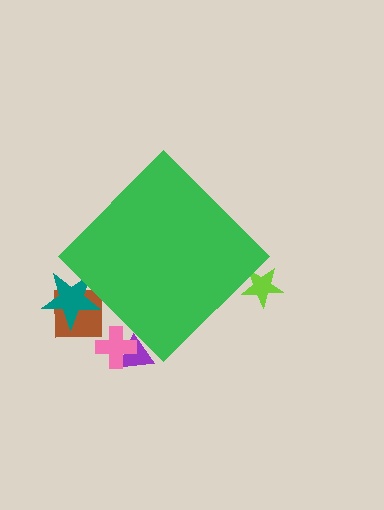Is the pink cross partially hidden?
Yes, the pink cross is partially hidden behind the green diamond.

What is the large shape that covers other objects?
A green diamond.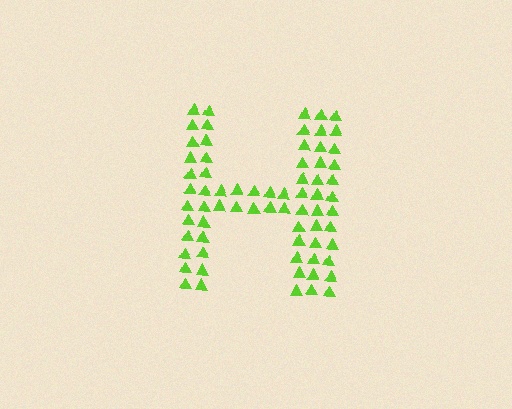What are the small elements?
The small elements are triangles.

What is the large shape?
The large shape is the letter H.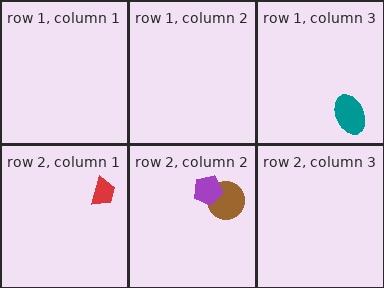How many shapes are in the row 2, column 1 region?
1.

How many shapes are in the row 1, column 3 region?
1.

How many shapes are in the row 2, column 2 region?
2.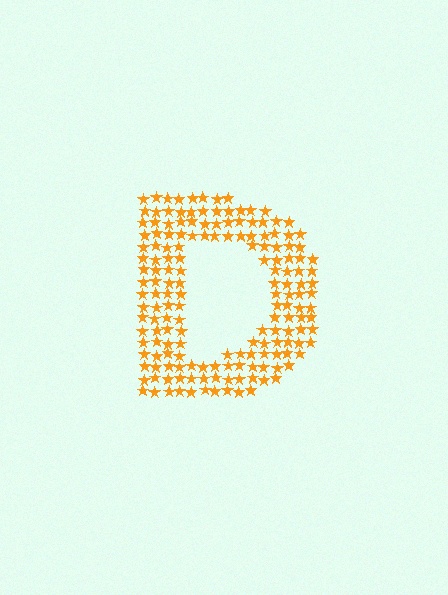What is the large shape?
The large shape is the letter D.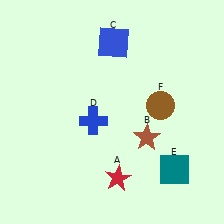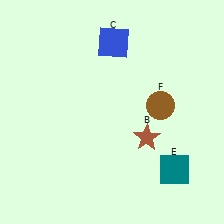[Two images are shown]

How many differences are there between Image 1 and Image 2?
There are 2 differences between the two images.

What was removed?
The blue cross (D), the red star (A) were removed in Image 2.